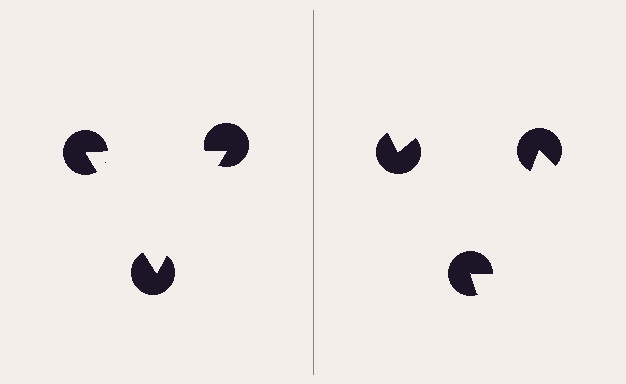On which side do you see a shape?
An illusory triangle appears on the left side. On the right side the wedge cuts are rotated, so no coherent shape forms.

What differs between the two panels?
The pac-man discs are positioned identically on both sides; only the wedge orientations differ. On the left they align to a triangle; on the right they are misaligned.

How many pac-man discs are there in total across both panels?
6 — 3 on each side.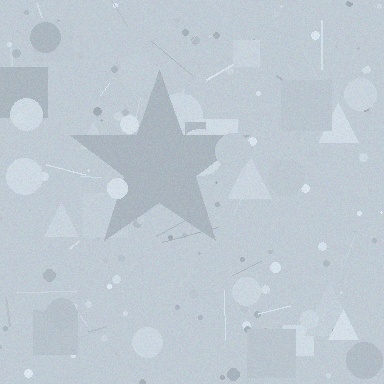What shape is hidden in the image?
A star is hidden in the image.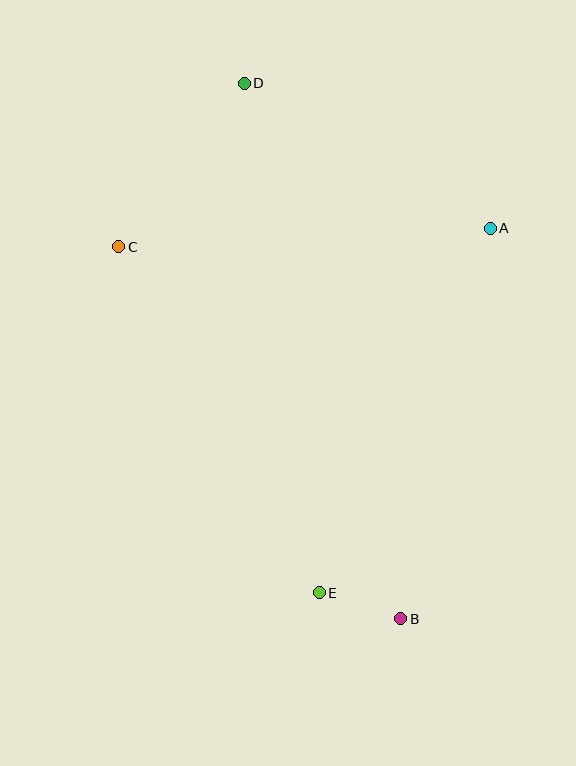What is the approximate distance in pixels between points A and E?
The distance between A and E is approximately 403 pixels.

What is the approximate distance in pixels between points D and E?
The distance between D and E is approximately 515 pixels.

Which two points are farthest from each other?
Points B and D are farthest from each other.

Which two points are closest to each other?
Points B and E are closest to each other.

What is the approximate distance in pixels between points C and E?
The distance between C and E is approximately 400 pixels.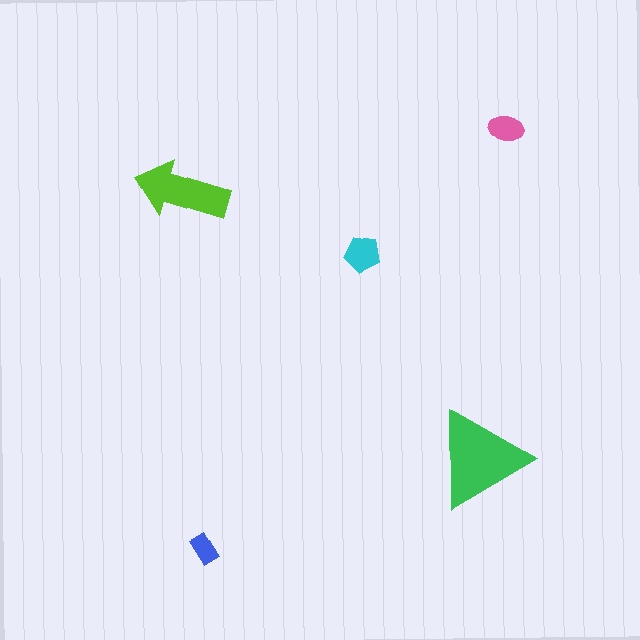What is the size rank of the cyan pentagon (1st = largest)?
3rd.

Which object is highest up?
The pink ellipse is topmost.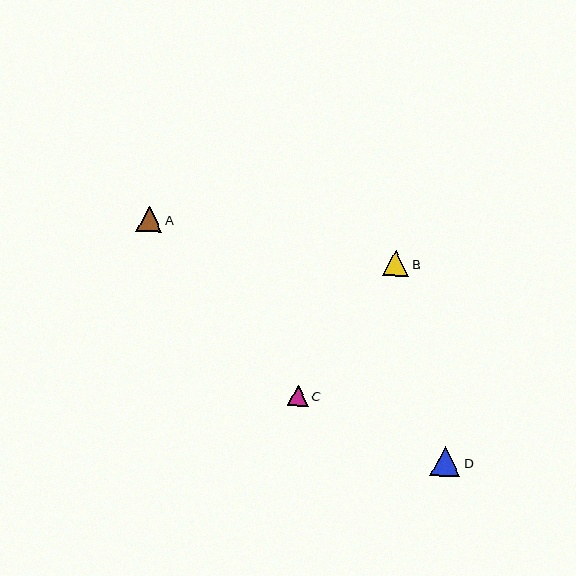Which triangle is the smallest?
Triangle C is the smallest with a size of approximately 21 pixels.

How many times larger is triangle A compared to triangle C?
Triangle A is approximately 1.2 times the size of triangle C.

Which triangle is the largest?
Triangle D is the largest with a size of approximately 30 pixels.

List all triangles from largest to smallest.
From largest to smallest: D, B, A, C.